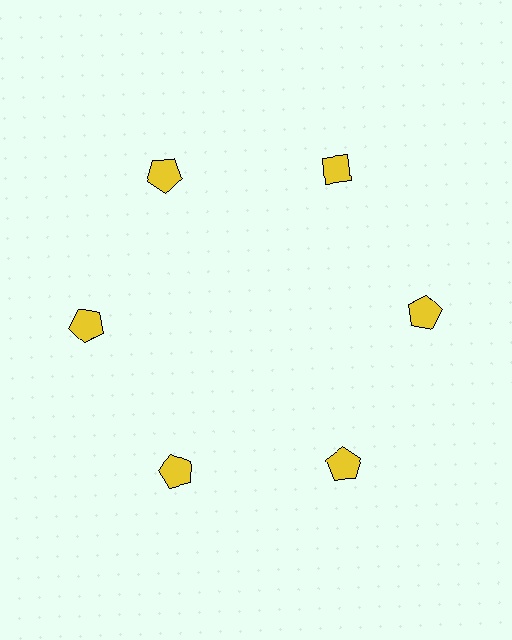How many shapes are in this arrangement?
There are 6 shapes arranged in a ring pattern.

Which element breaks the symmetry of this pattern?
The yellow diamond at roughly the 1 o'clock position breaks the symmetry. All other shapes are yellow pentagons.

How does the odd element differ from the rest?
It has a different shape: diamond instead of pentagon.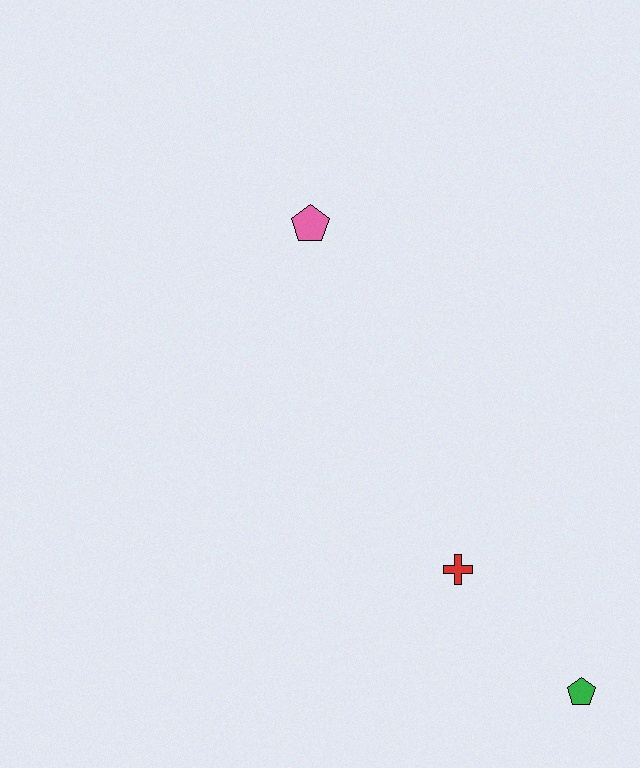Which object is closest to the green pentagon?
The red cross is closest to the green pentagon.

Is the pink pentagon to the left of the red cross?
Yes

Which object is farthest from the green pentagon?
The pink pentagon is farthest from the green pentagon.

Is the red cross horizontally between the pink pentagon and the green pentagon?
Yes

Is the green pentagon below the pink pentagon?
Yes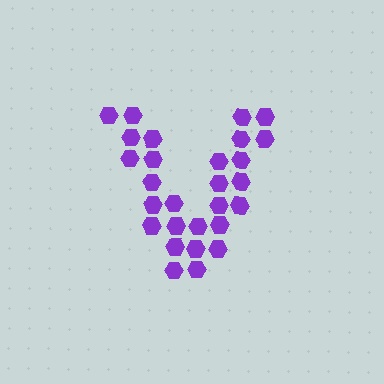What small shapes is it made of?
It is made of small hexagons.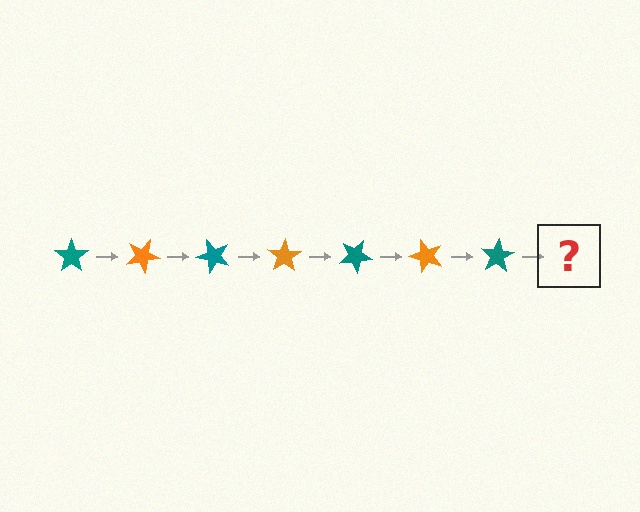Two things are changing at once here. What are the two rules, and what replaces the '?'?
The two rules are that it rotates 25 degrees each step and the color cycles through teal and orange. The '?' should be an orange star, rotated 175 degrees from the start.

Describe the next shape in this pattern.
It should be an orange star, rotated 175 degrees from the start.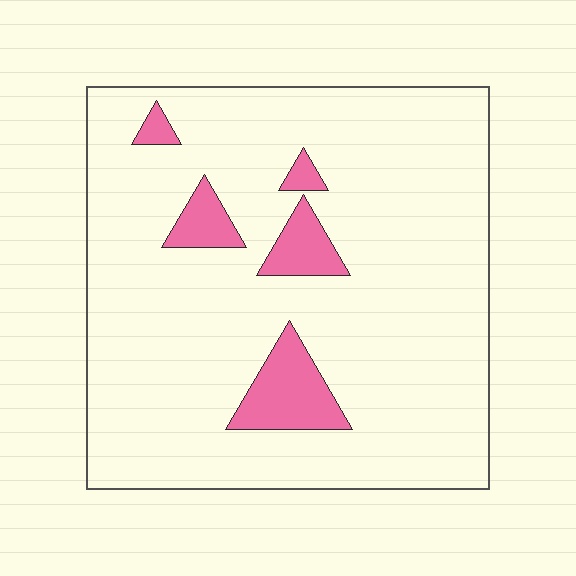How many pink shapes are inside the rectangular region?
5.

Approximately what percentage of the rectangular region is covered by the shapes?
Approximately 10%.